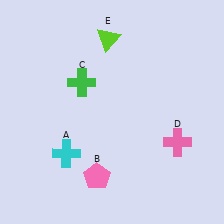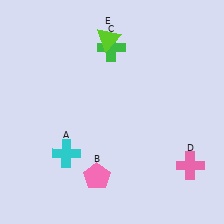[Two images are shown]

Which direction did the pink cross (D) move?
The pink cross (D) moved down.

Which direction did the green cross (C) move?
The green cross (C) moved up.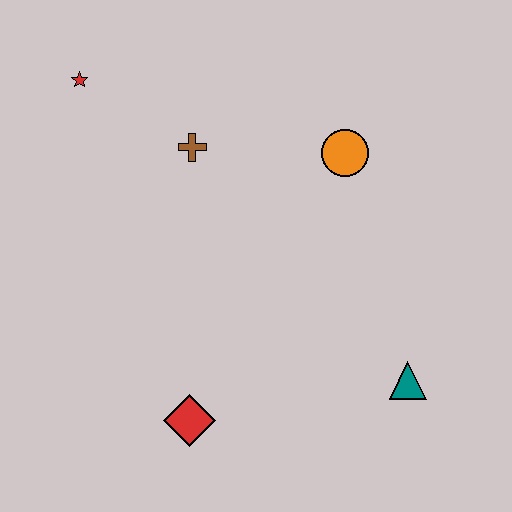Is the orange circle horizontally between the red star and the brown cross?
No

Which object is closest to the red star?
The brown cross is closest to the red star.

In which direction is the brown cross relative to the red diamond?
The brown cross is above the red diamond.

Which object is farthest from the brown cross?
The teal triangle is farthest from the brown cross.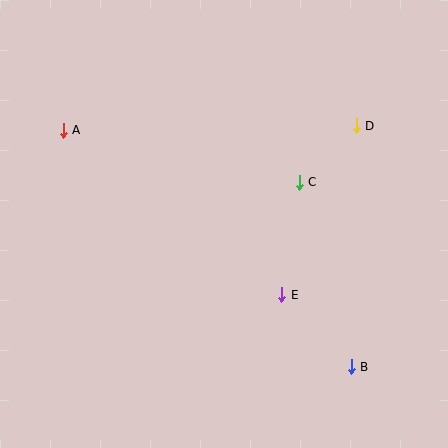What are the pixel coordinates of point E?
Point E is at (282, 295).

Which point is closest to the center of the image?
Point C at (299, 182) is closest to the center.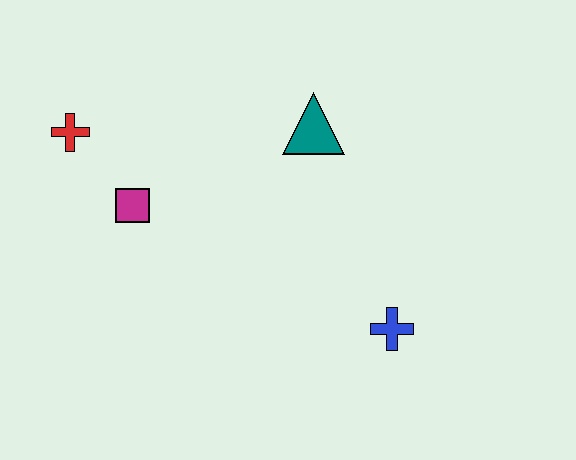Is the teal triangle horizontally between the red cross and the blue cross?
Yes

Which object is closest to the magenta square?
The red cross is closest to the magenta square.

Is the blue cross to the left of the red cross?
No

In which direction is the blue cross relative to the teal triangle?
The blue cross is below the teal triangle.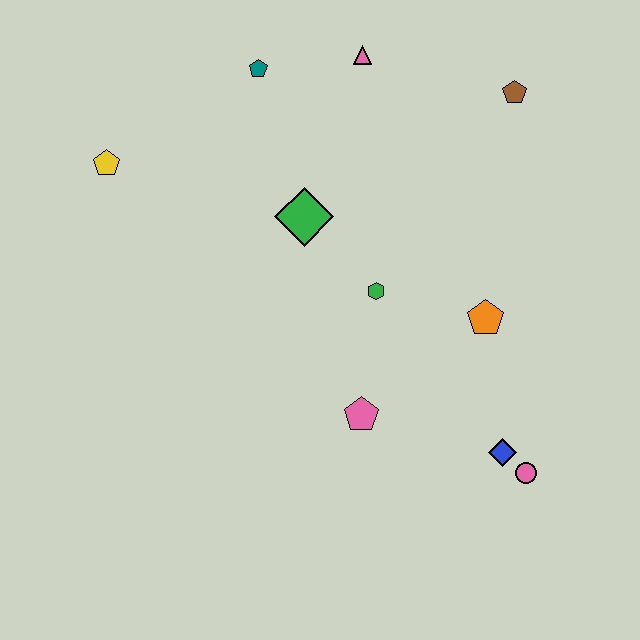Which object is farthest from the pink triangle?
The pink circle is farthest from the pink triangle.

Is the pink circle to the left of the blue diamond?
No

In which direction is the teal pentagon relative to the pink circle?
The teal pentagon is above the pink circle.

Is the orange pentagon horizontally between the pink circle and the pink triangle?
Yes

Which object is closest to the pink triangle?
The teal pentagon is closest to the pink triangle.